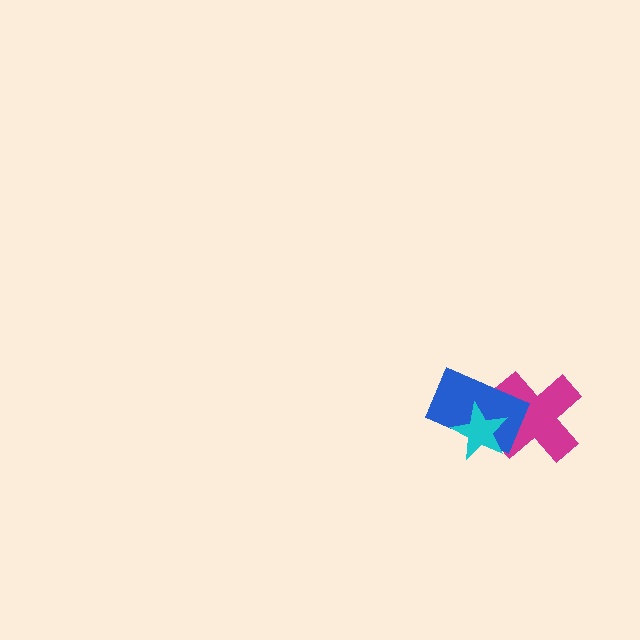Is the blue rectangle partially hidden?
Yes, it is partially covered by another shape.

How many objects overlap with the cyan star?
2 objects overlap with the cyan star.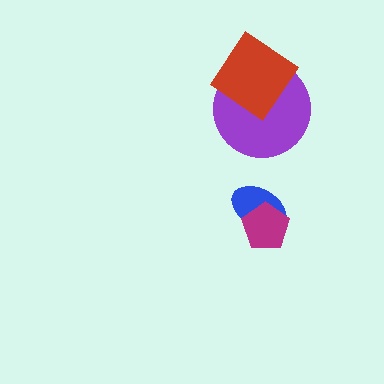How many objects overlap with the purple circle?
1 object overlaps with the purple circle.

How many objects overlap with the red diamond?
1 object overlaps with the red diamond.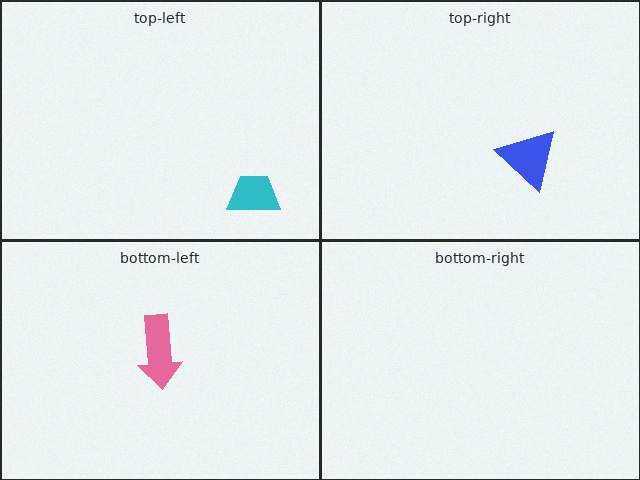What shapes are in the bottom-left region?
The pink arrow.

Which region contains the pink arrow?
The bottom-left region.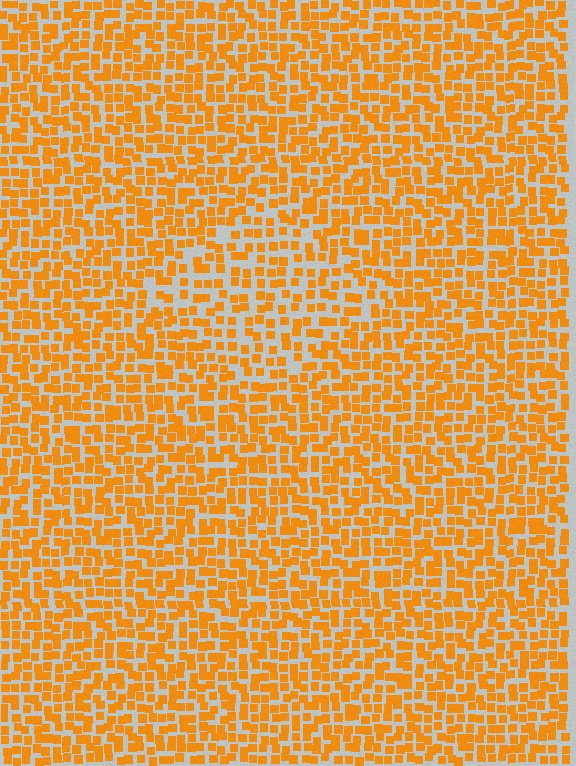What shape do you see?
I see a diamond.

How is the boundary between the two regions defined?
The boundary is defined by a change in element density (approximately 1.5x ratio). All elements are the same color, size, and shape.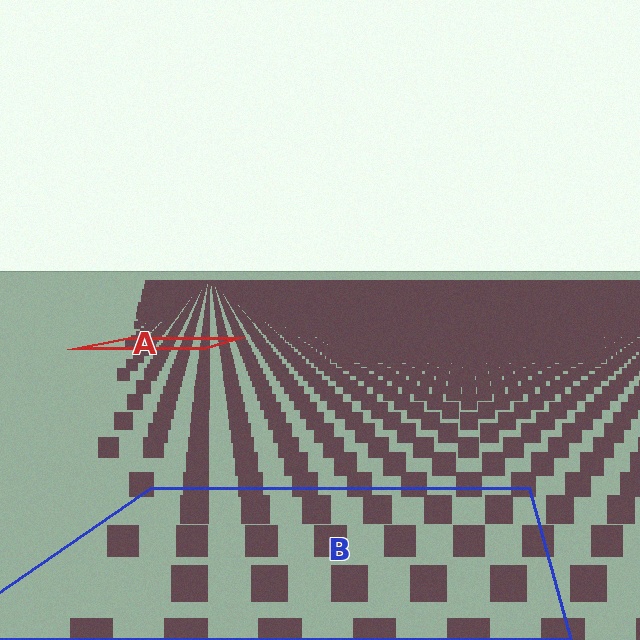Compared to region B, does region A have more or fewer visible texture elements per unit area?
Region A has more texture elements per unit area — they are packed more densely because it is farther away.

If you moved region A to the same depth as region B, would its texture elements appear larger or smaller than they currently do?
They would appear larger. At a closer depth, the same texture elements are projected at a bigger on-screen size.